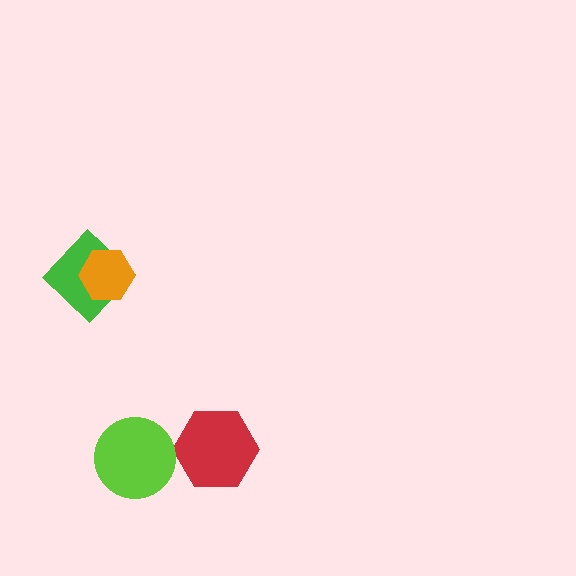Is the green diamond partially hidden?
Yes, it is partially covered by another shape.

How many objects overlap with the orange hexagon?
1 object overlaps with the orange hexagon.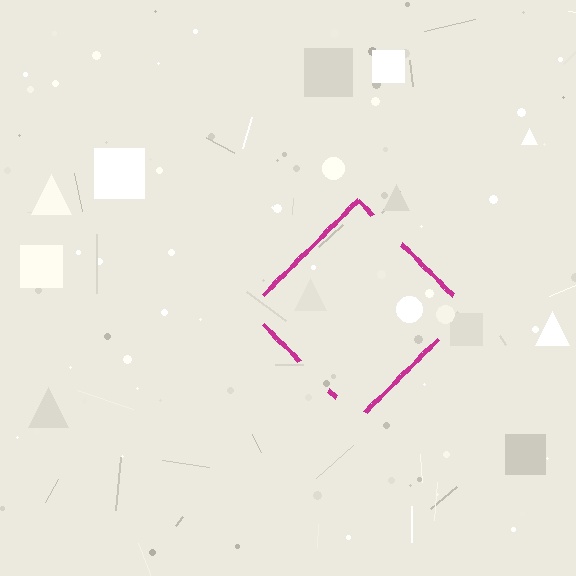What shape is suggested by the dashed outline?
The dashed outline suggests a diamond.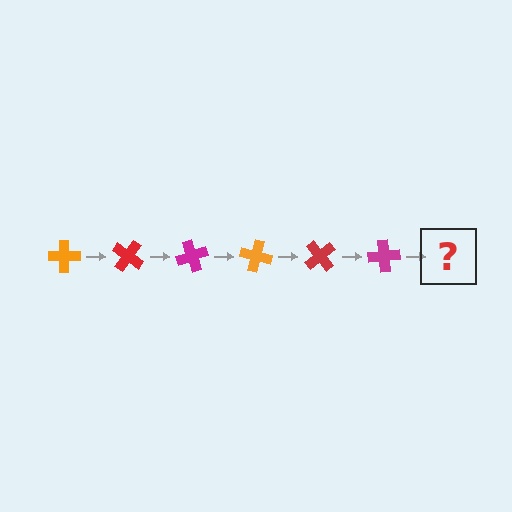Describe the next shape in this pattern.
It should be an orange cross, rotated 210 degrees from the start.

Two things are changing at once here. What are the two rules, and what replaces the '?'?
The two rules are that it rotates 35 degrees each step and the color cycles through orange, red, and magenta. The '?' should be an orange cross, rotated 210 degrees from the start.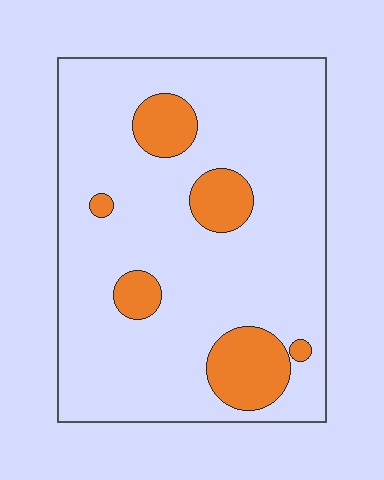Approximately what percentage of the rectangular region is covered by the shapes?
Approximately 15%.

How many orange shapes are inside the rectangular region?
6.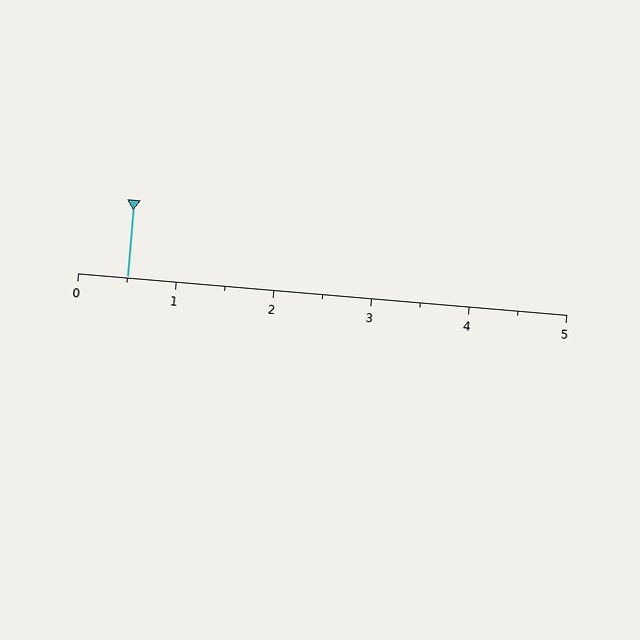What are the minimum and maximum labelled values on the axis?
The axis runs from 0 to 5.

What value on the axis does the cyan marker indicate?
The marker indicates approximately 0.5.